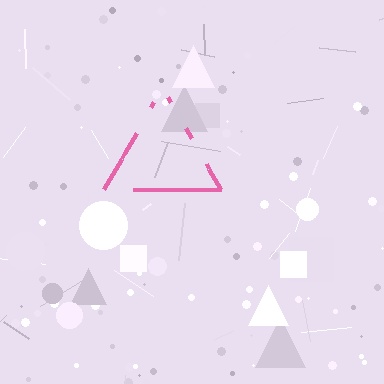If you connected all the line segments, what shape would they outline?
They would outline a triangle.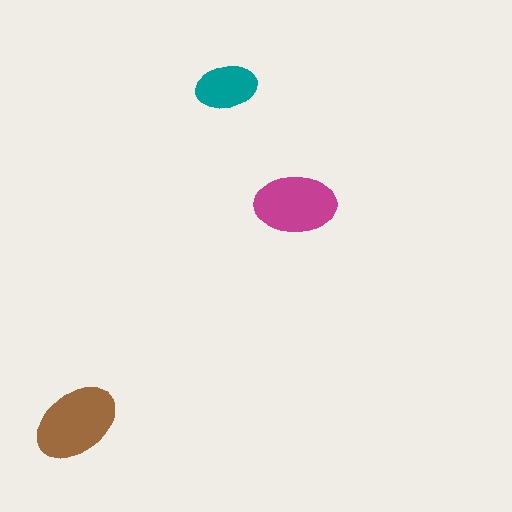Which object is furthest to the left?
The brown ellipse is leftmost.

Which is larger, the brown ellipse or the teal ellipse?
The brown one.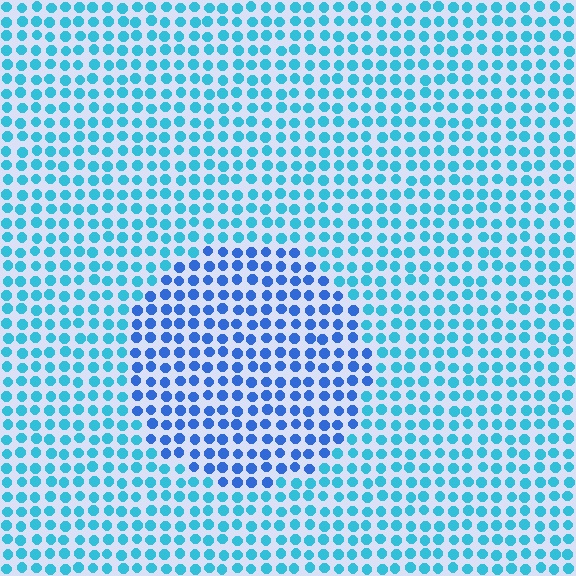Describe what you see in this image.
The image is filled with small cyan elements in a uniform arrangement. A circle-shaped region is visible where the elements are tinted to a slightly different hue, forming a subtle color boundary.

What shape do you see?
I see a circle.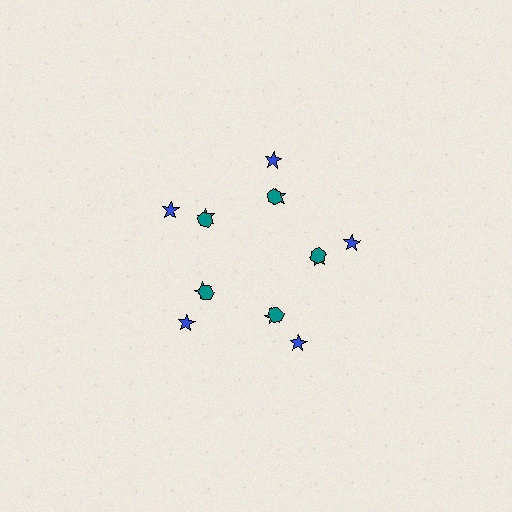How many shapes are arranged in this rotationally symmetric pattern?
There are 15 shapes, arranged in 5 groups of 3.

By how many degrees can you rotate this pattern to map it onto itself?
The pattern maps onto itself every 72 degrees of rotation.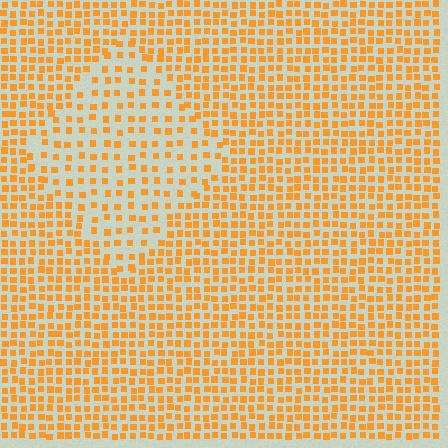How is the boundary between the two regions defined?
The boundary is defined by a change in element density (approximately 1.9x ratio). All elements are the same color, size, and shape.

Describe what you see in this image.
The image contains small orange elements arranged at two different densities. A diamond-shaped region is visible where the elements are less densely packed than the surrounding area.